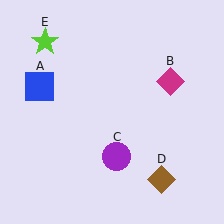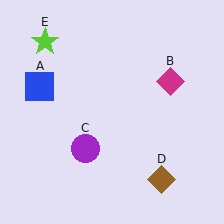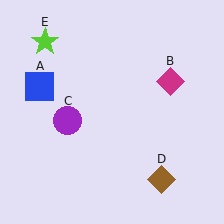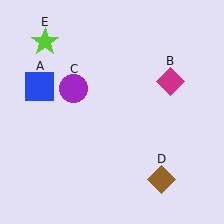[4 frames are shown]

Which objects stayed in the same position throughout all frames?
Blue square (object A) and magenta diamond (object B) and brown diamond (object D) and lime star (object E) remained stationary.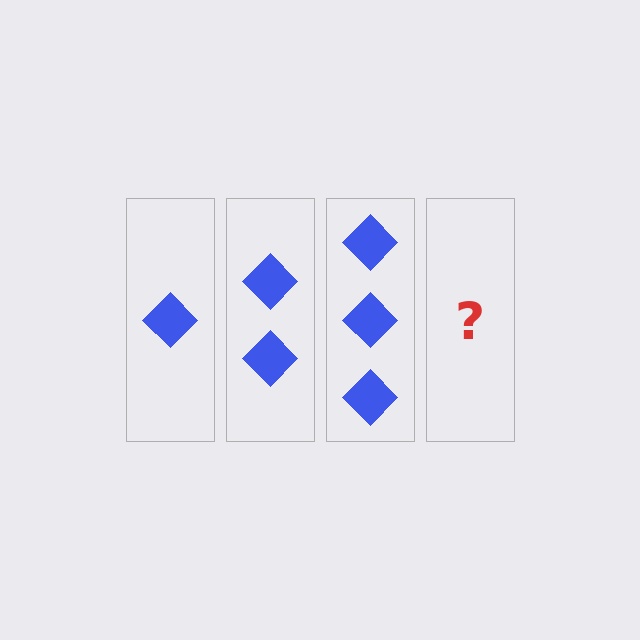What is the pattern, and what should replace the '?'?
The pattern is that each step adds one more diamond. The '?' should be 4 diamonds.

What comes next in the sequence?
The next element should be 4 diamonds.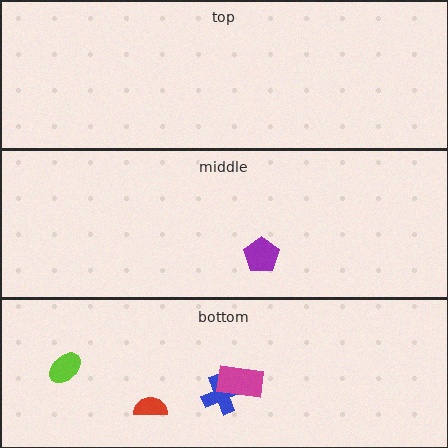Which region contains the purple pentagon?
The middle region.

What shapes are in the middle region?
The purple pentagon.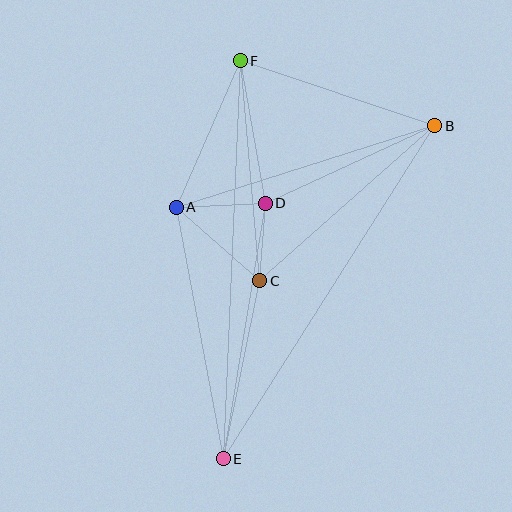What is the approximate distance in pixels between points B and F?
The distance between B and F is approximately 205 pixels.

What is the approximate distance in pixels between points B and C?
The distance between B and C is approximately 234 pixels.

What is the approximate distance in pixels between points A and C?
The distance between A and C is approximately 111 pixels.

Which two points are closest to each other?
Points C and D are closest to each other.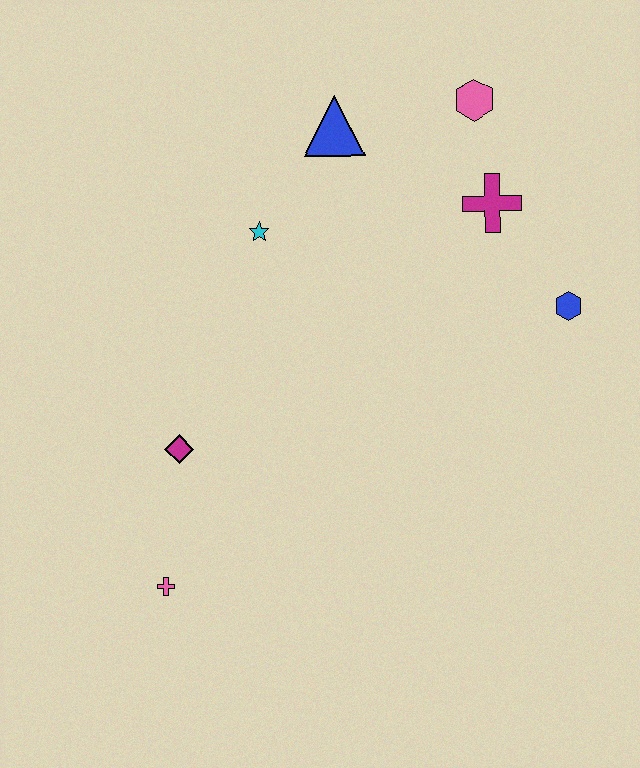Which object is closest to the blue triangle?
The cyan star is closest to the blue triangle.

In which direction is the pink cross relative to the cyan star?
The pink cross is below the cyan star.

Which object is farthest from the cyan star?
The pink cross is farthest from the cyan star.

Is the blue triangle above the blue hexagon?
Yes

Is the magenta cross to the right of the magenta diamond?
Yes